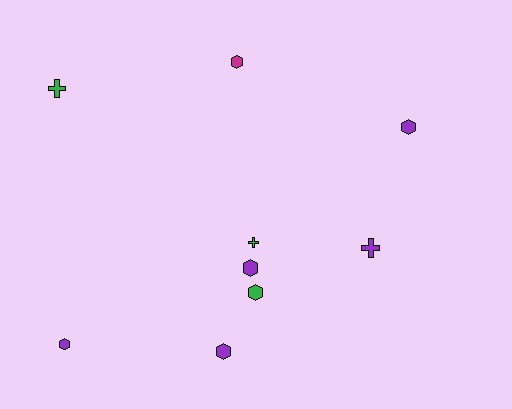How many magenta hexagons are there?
There is 1 magenta hexagon.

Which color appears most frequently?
Purple, with 5 objects.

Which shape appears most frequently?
Hexagon, with 6 objects.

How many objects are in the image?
There are 9 objects.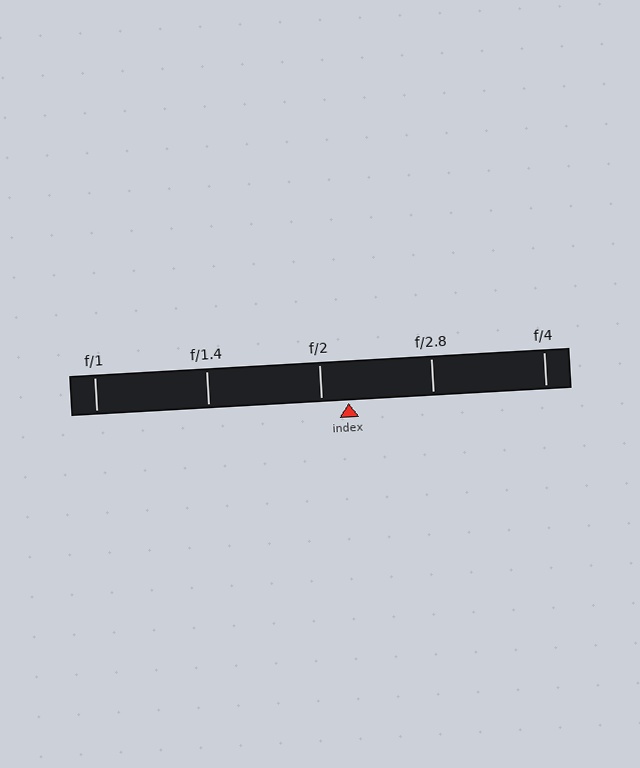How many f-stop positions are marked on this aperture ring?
There are 5 f-stop positions marked.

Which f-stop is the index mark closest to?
The index mark is closest to f/2.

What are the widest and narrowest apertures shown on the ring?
The widest aperture shown is f/1 and the narrowest is f/4.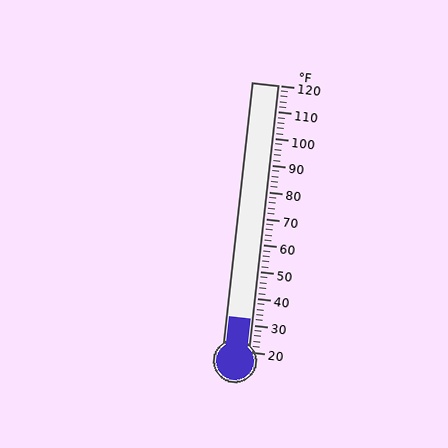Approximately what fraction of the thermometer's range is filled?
The thermometer is filled to approximately 10% of its range.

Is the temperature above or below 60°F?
The temperature is below 60°F.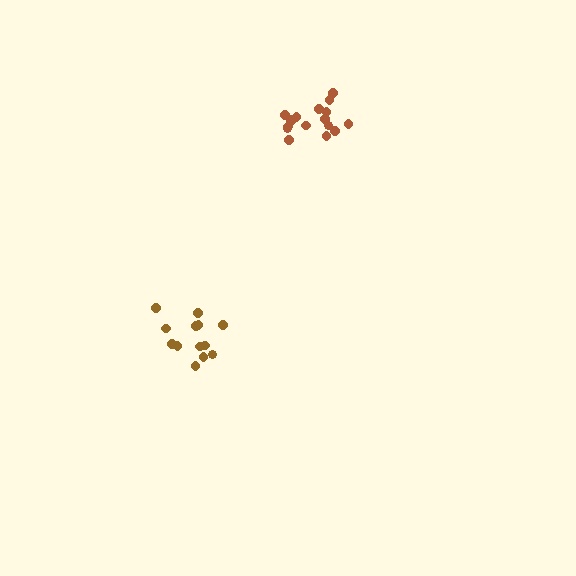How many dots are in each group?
Group 1: 13 dots, Group 2: 17 dots (30 total).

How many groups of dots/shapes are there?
There are 2 groups.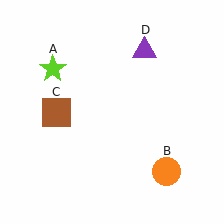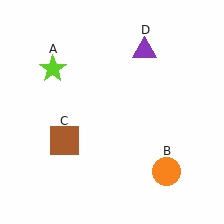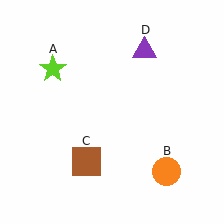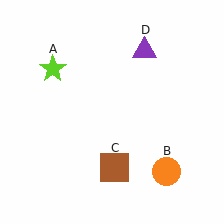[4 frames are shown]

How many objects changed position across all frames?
1 object changed position: brown square (object C).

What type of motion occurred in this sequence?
The brown square (object C) rotated counterclockwise around the center of the scene.